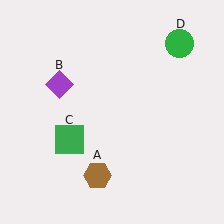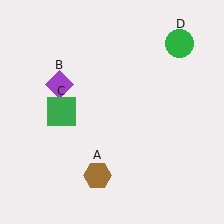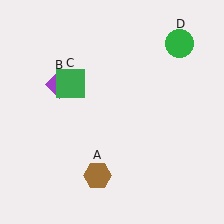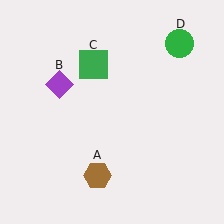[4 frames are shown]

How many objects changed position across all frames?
1 object changed position: green square (object C).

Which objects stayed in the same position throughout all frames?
Brown hexagon (object A) and purple diamond (object B) and green circle (object D) remained stationary.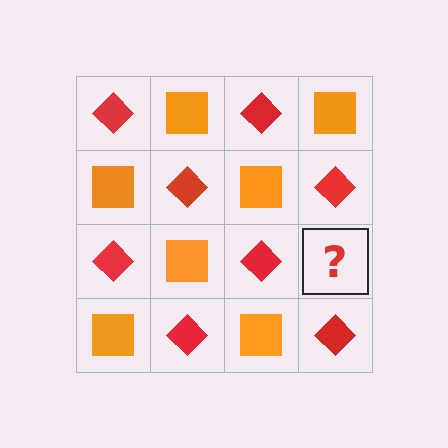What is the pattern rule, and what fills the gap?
The rule is that it alternates red diamond and orange square in a checkerboard pattern. The gap should be filled with an orange square.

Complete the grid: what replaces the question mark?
The question mark should be replaced with an orange square.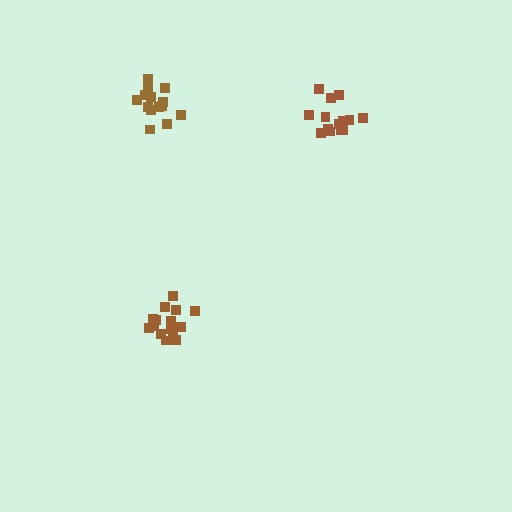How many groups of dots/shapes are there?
There are 3 groups.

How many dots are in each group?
Group 1: 15 dots, Group 2: 16 dots, Group 3: 14 dots (45 total).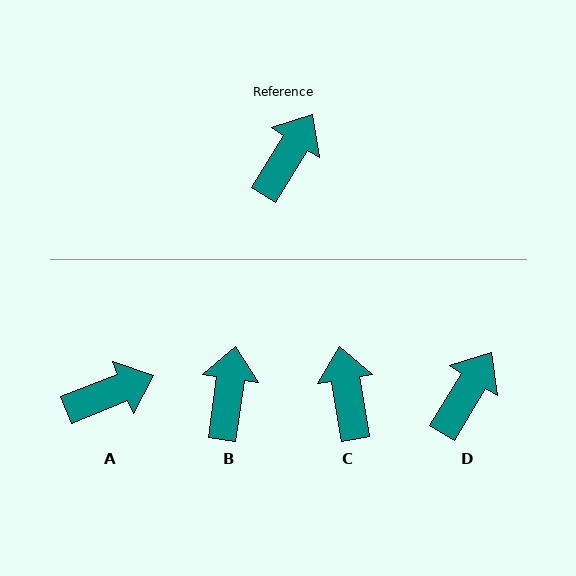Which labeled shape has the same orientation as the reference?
D.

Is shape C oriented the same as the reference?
No, it is off by about 41 degrees.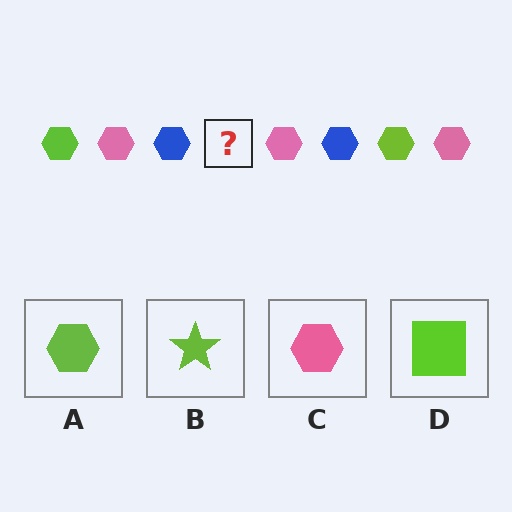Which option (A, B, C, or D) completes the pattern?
A.